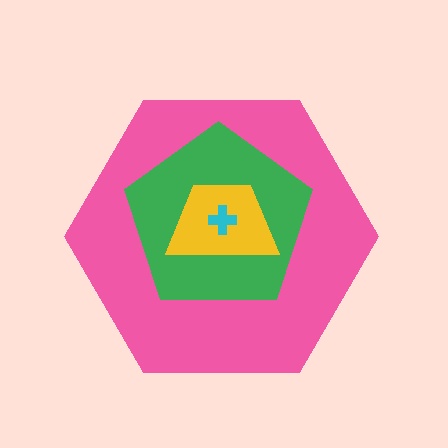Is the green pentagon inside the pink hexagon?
Yes.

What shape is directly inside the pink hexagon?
The green pentagon.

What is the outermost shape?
The pink hexagon.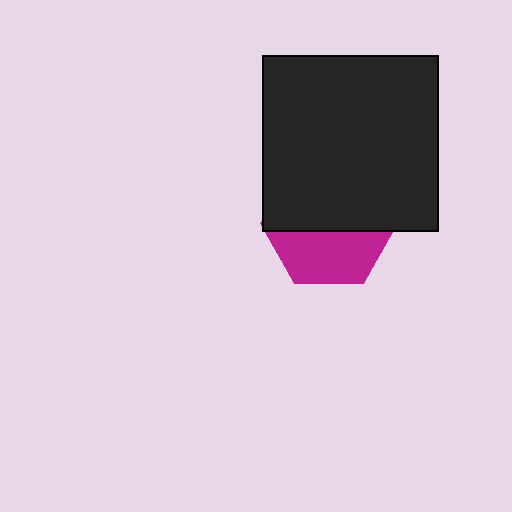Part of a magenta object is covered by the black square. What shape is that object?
It is a hexagon.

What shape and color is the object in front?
The object in front is a black square.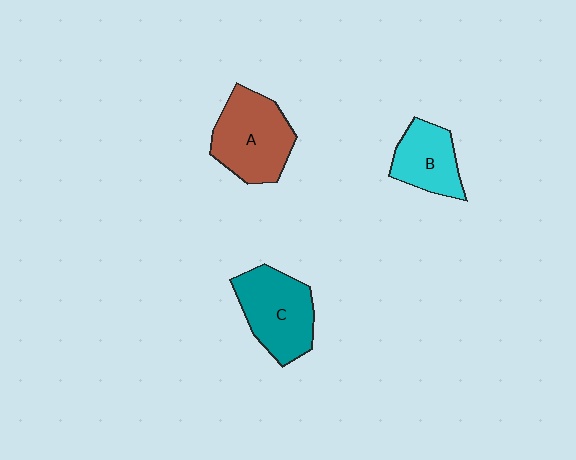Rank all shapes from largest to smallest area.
From largest to smallest: A (brown), C (teal), B (cyan).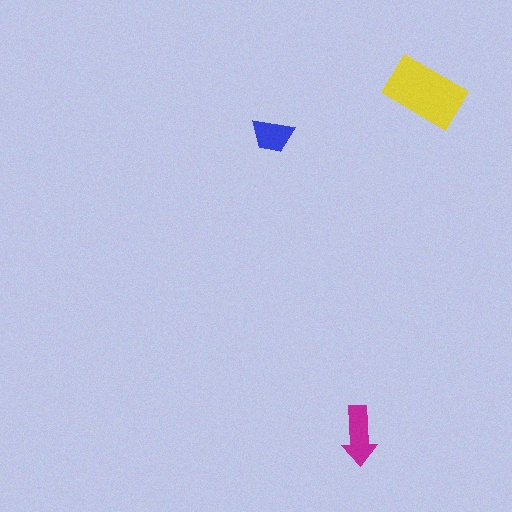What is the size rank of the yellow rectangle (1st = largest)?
1st.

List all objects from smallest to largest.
The blue trapezoid, the magenta arrow, the yellow rectangle.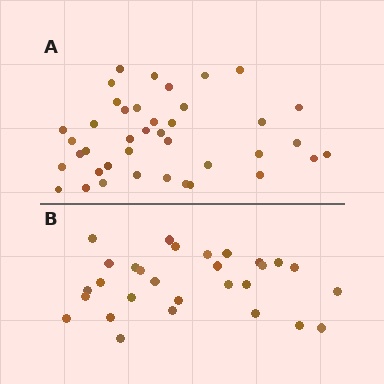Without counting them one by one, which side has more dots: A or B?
Region A (the top region) has more dots.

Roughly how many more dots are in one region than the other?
Region A has roughly 12 or so more dots than region B.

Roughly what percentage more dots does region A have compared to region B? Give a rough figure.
About 40% more.